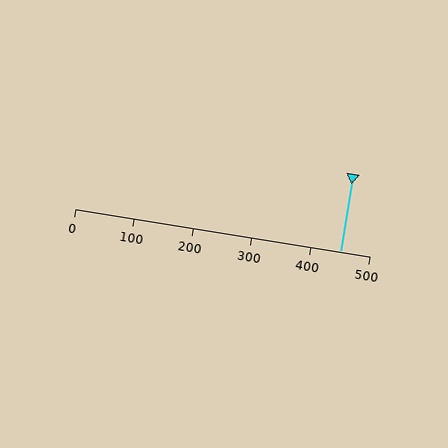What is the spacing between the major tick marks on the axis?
The major ticks are spaced 100 apart.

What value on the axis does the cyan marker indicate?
The marker indicates approximately 450.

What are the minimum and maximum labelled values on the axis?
The axis runs from 0 to 500.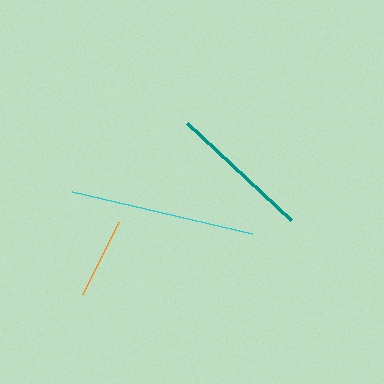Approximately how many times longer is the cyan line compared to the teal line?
The cyan line is approximately 1.3 times the length of the teal line.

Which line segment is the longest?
The cyan line is the longest at approximately 184 pixels.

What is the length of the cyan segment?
The cyan segment is approximately 184 pixels long.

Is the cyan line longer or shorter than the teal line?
The cyan line is longer than the teal line.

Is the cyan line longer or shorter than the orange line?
The cyan line is longer than the orange line.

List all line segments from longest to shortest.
From longest to shortest: cyan, teal, orange.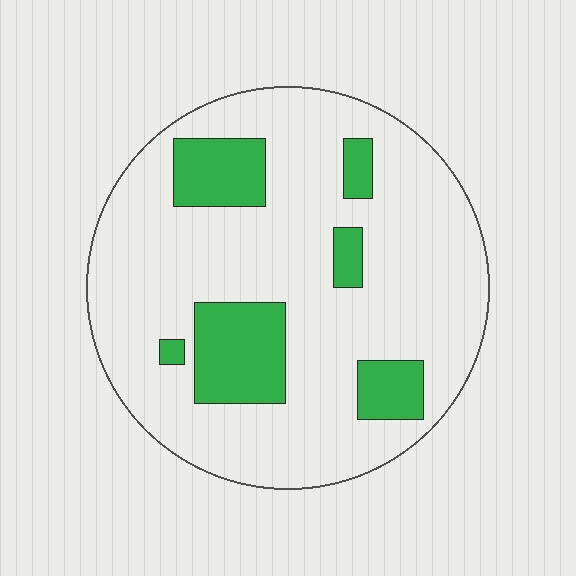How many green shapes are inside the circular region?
6.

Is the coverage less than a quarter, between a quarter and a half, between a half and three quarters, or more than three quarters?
Less than a quarter.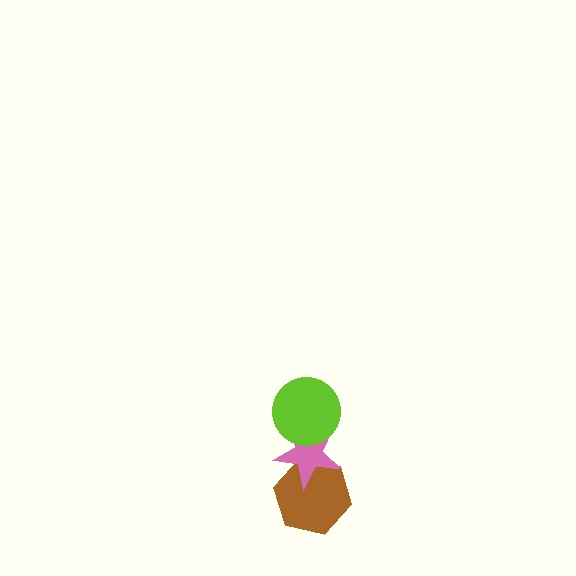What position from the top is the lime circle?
The lime circle is 1st from the top.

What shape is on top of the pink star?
The lime circle is on top of the pink star.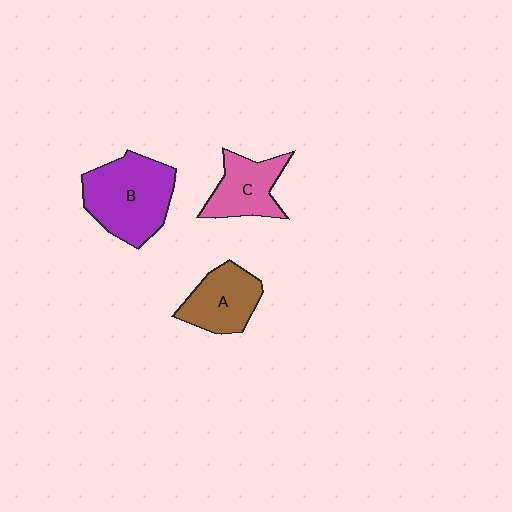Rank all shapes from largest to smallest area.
From largest to smallest: B (purple), A (brown), C (pink).